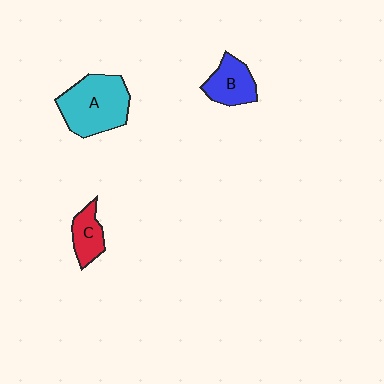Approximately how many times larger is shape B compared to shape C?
Approximately 1.3 times.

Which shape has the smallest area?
Shape C (red).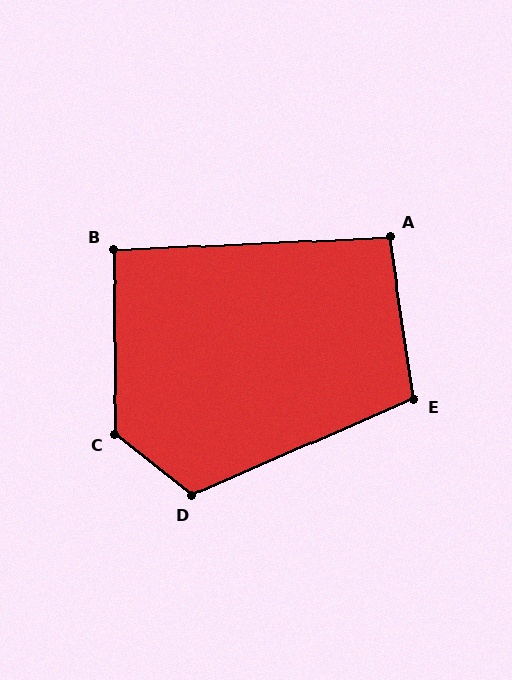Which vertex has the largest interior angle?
C, at approximately 130 degrees.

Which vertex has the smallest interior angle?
B, at approximately 92 degrees.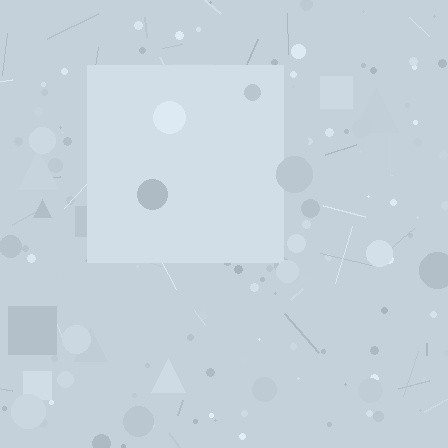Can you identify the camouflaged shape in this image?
The camouflaged shape is a square.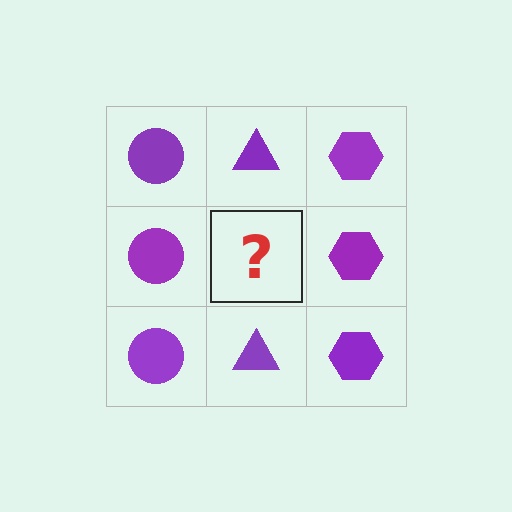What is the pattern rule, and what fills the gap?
The rule is that each column has a consistent shape. The gap should be filled with a purple triangle.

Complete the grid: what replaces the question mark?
The question mark should be replaced with a purple triangle.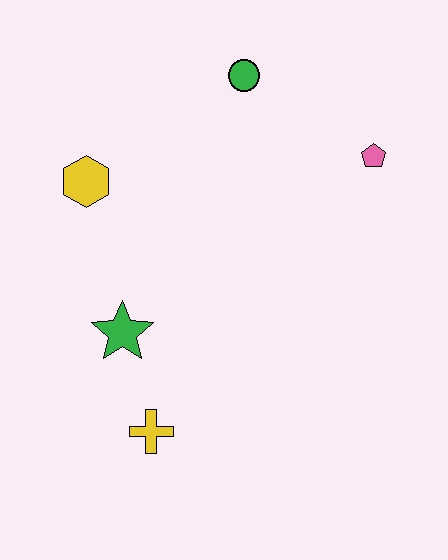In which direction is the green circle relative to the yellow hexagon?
The green circle is to the right of the yellow hexagon.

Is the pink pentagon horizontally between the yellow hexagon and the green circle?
No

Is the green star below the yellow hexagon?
Yes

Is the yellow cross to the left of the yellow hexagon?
No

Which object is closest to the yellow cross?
The green star is closest to the yellow cross.